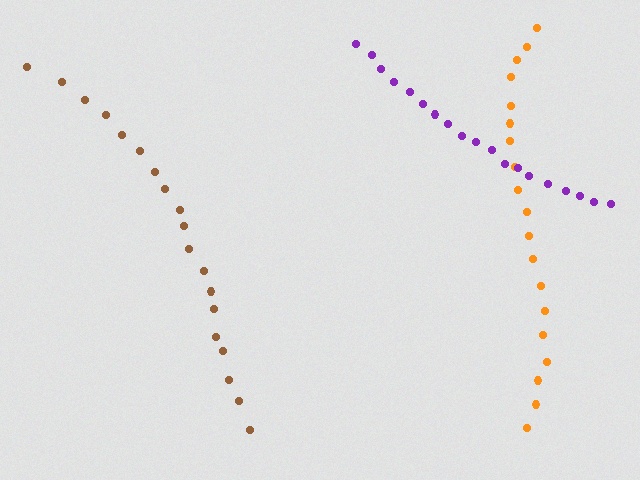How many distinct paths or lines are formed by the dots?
There are 3 distinct paths.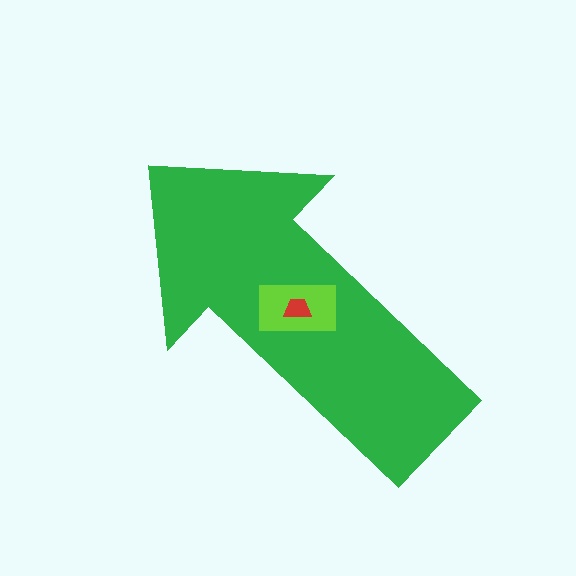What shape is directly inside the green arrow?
The lime rectangle.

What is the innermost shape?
The red trapezoid.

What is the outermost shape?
The green arrow.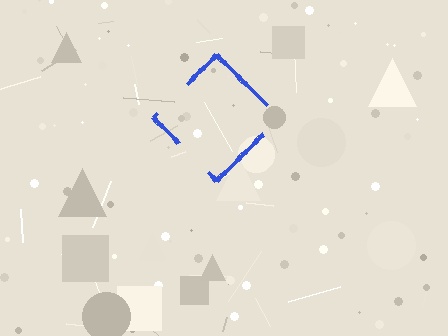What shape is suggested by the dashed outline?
The dashed outline suggests a diamond.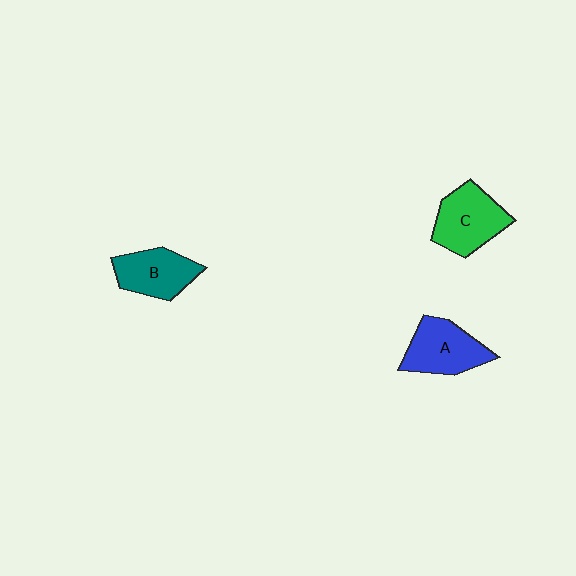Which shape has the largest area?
Shape C (green).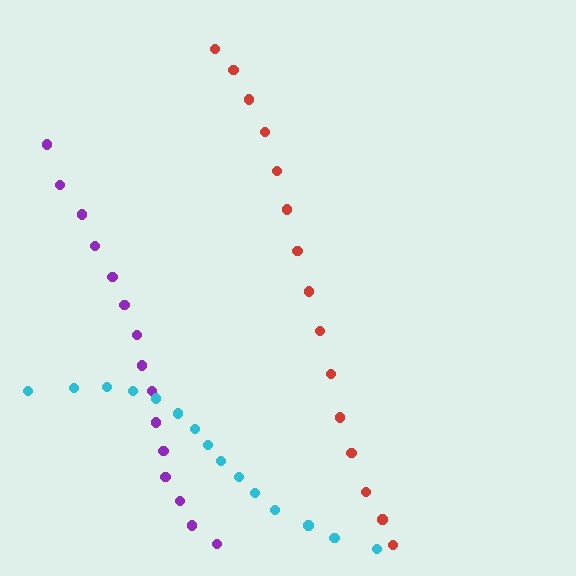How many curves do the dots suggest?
There are 3 distinct paths.